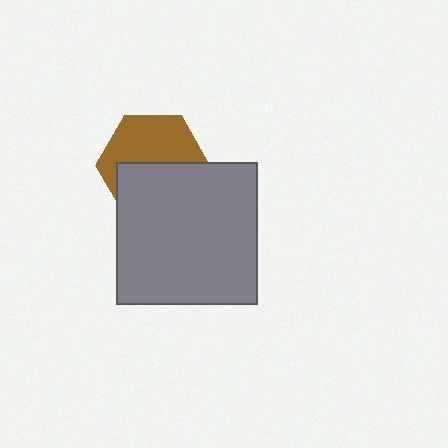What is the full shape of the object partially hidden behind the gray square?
The partially hidden object is a brown hexagon.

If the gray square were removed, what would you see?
You would see the complete brown hexagon.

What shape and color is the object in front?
The object in front is a gray square.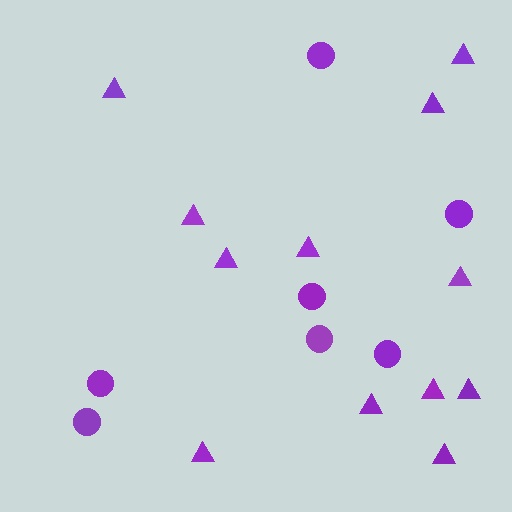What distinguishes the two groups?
There are 2 groups: one group of triangles (12) and one group of circles (7).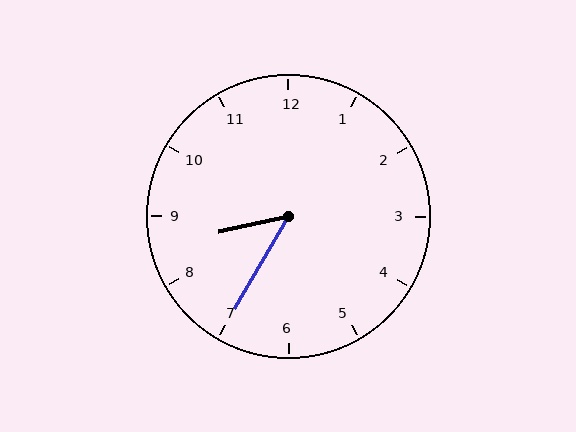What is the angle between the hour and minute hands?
Approximately 48 degrees.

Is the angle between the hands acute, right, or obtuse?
It is acute.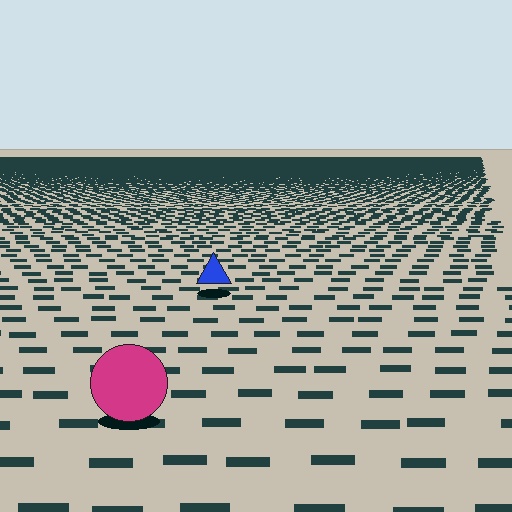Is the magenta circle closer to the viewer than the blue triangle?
Yes. The magenta circle is closer — you can tell from the texture gradient: the ground texture is coarser near it.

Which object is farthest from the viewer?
The blue triangle is farthest from the viewer. It appears smaller and the ground texture around it is denser.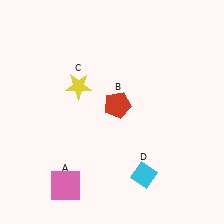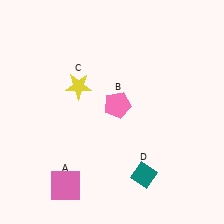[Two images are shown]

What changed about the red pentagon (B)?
In Image 1, B is red. In Image 2, it changed to pink.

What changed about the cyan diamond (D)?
In Image 1, D is cyan. In Image 2, it changed to teal.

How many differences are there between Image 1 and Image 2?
There are 2 differences between the two images.